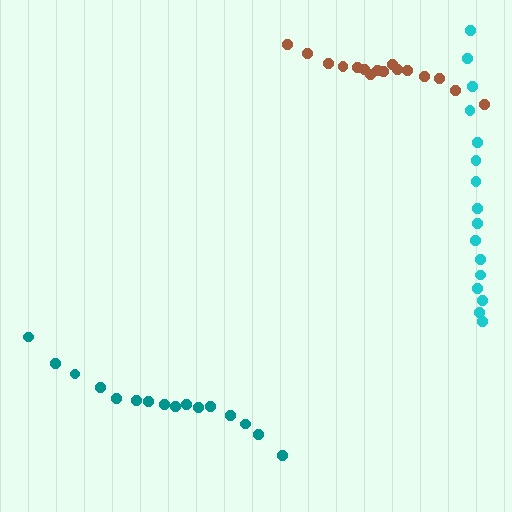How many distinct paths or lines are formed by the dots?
There are 3 distinct paths.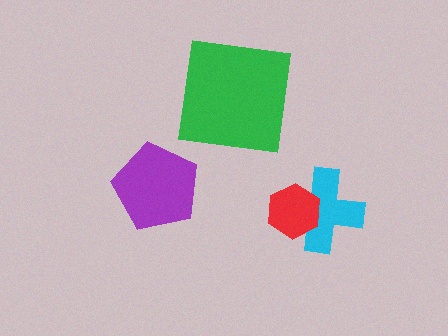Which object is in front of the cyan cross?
The red hexagon is in front of the cyan cross.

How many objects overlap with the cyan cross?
1 object overlaps with the cyan cross.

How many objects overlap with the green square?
0 objects overlap with the green square.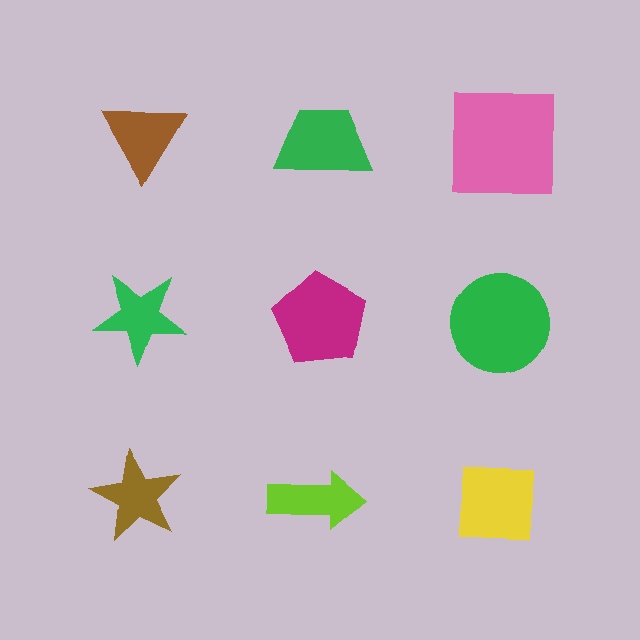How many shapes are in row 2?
3 shapes.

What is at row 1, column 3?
A pink square.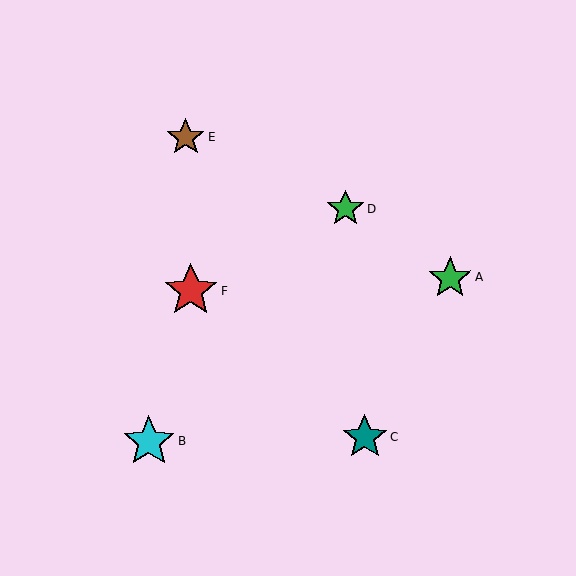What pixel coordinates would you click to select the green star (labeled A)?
Click at (450, 278) to select the green star A.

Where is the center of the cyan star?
The center of the cyan star is at (149, 442).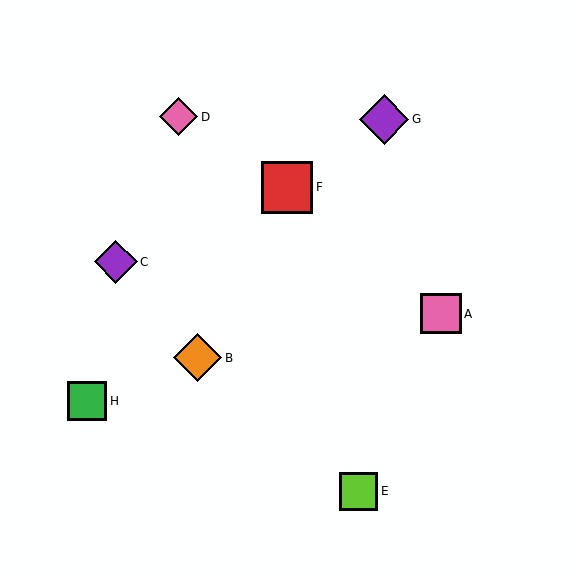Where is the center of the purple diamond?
The center of the purple diamond is at (116, 262).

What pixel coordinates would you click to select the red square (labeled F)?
Click at (287, 187) to select the red square F.